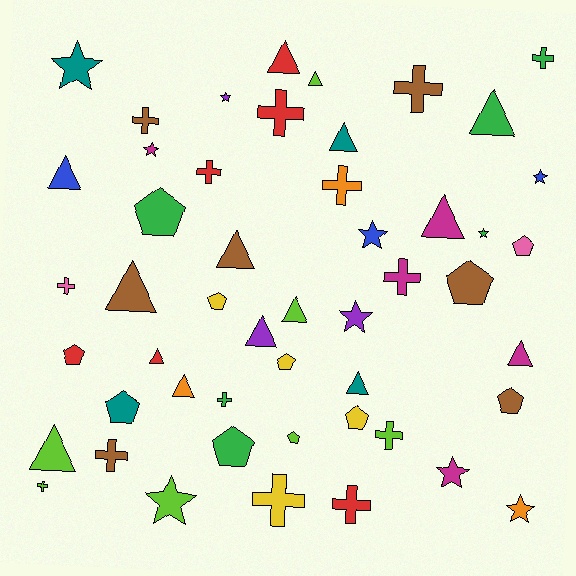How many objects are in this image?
There are 50 objects.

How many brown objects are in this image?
There are 7 brown objects.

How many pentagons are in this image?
There are 11 pentagons.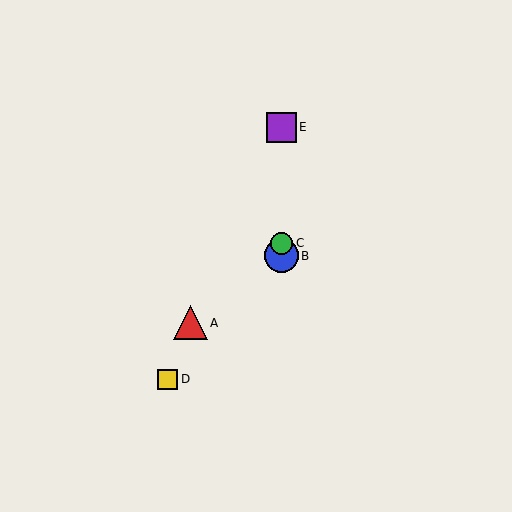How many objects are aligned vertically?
3 objects (B, C, E) are aligned vertically.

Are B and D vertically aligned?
No, B is at x≈282 and D is at x≈168.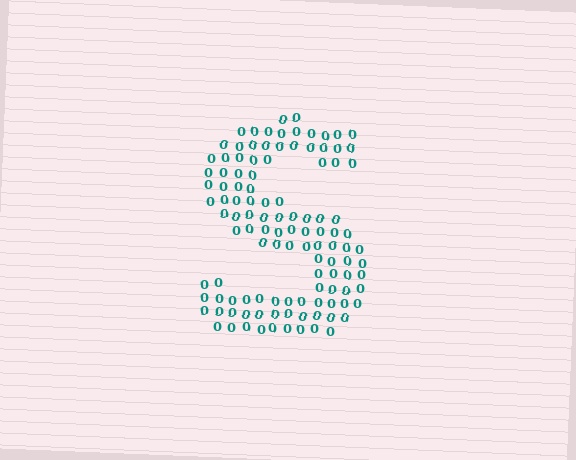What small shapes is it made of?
It is made of small digit 0's.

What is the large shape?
The large shape is the letter S.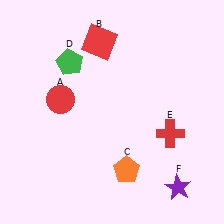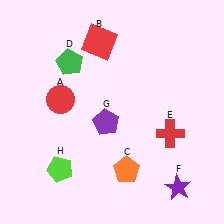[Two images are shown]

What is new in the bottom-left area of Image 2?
A lime pentagon (H) was added in the bottom-left area of Image 2.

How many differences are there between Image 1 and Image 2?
There are 2 differences between the two images.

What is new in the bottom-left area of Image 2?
A purple pentagon (G) was added in the bottom-left area of Image 2.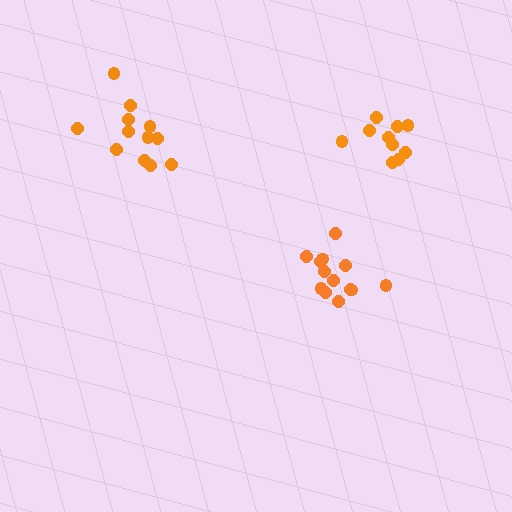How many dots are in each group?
Group 1: 13 dots, Group 2: 12 dots, Group 3: 10 dots (35 total).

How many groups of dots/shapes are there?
There are 3 groups.